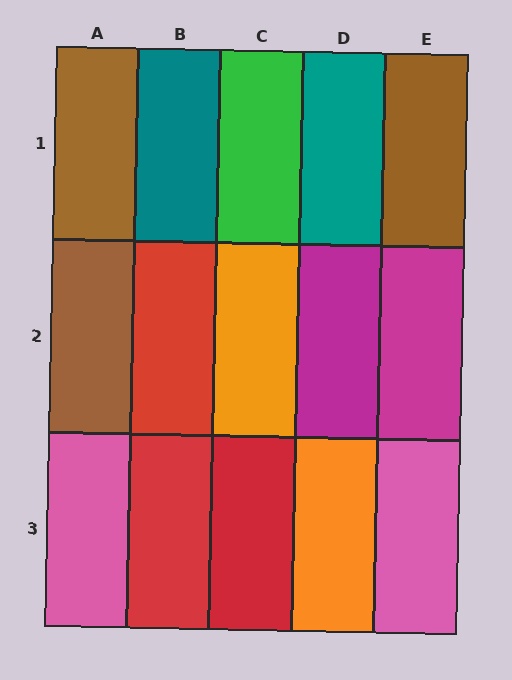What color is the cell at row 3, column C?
Red.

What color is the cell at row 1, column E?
Brown.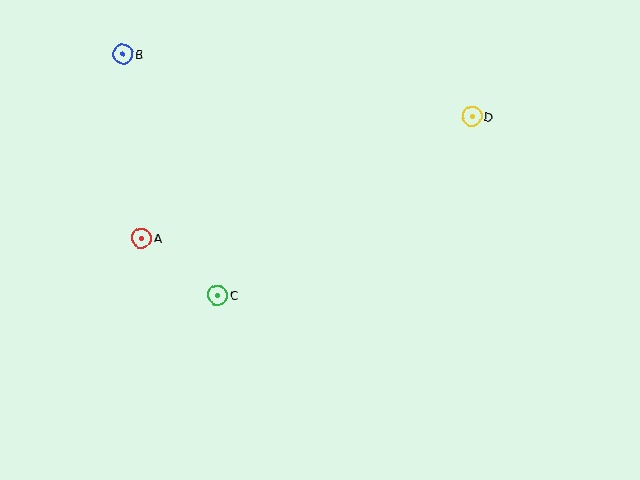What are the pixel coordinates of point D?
Point D is at (472, 116).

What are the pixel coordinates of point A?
Point A is at (142, 238).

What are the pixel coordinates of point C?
Point C is at (218, 295).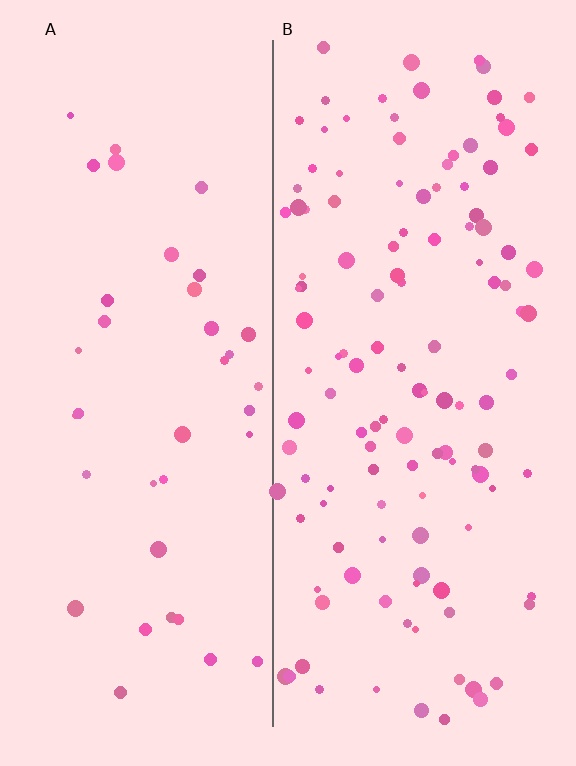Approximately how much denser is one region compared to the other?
Approximately 3.3× — region B over region A.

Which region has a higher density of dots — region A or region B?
B (the right).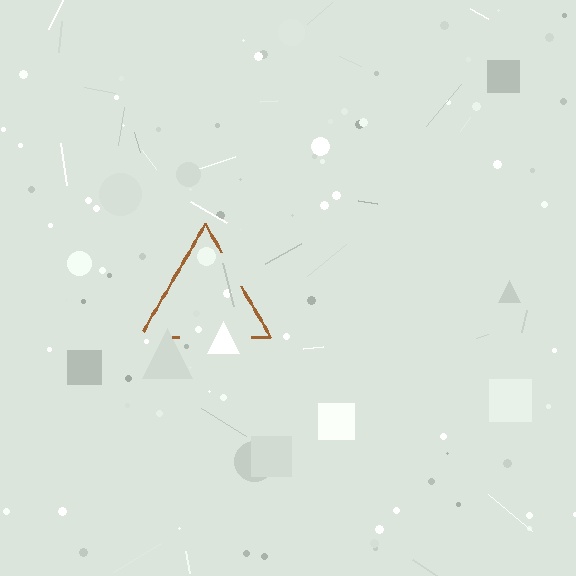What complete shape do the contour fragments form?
The contour fragments form a triangle.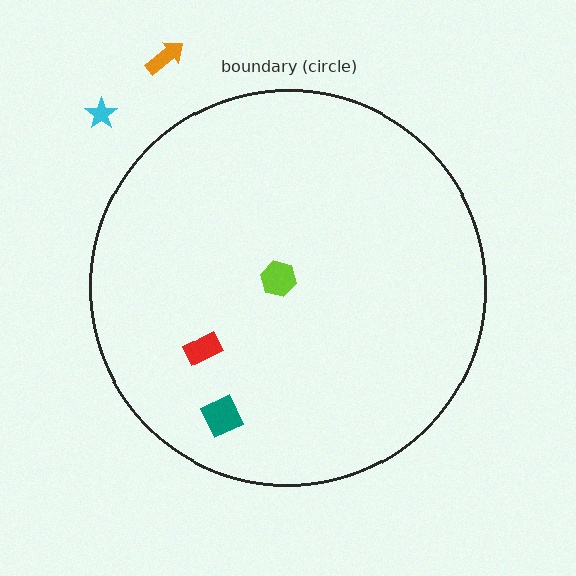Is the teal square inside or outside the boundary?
Inside.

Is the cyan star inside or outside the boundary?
Outside.